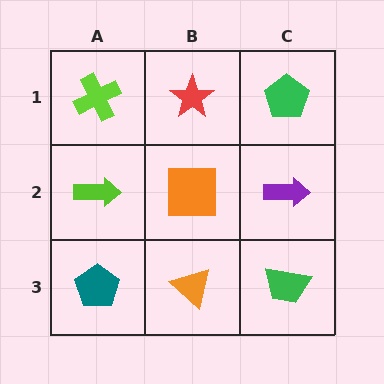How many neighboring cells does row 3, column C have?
2.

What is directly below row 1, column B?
An orange square.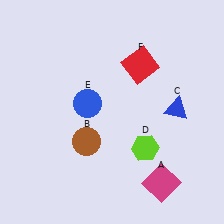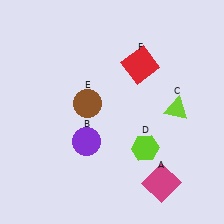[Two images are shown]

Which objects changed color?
B changed from brown to purple. C changed from blue to lime. E changed from blue to brown.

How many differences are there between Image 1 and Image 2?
There are 3 differences between the two images.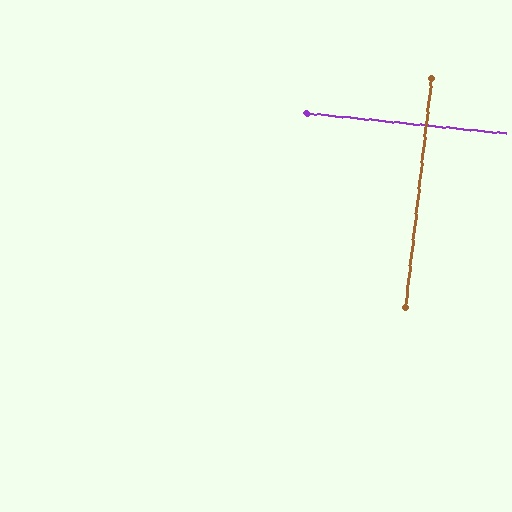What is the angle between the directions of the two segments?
Approximately 89 degrees.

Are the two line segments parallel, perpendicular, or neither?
Perpendicular — they meet at approximately 89°.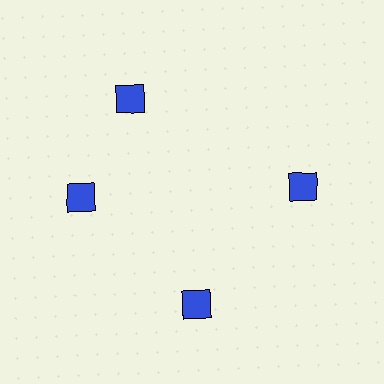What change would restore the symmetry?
The symmetry would be restored by rotating it back into even spacing with its neighbors so that all 4 diamonds sit at equal angles and equal distance from the center.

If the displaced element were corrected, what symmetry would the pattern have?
It would have 4-fold rotational symmetry — the pattern would map onto itself every 90 degrees.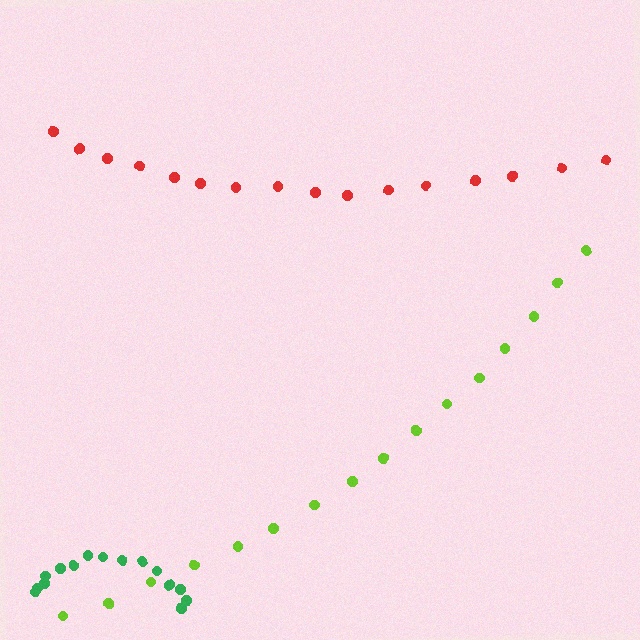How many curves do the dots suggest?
There are 3 distinct paths.